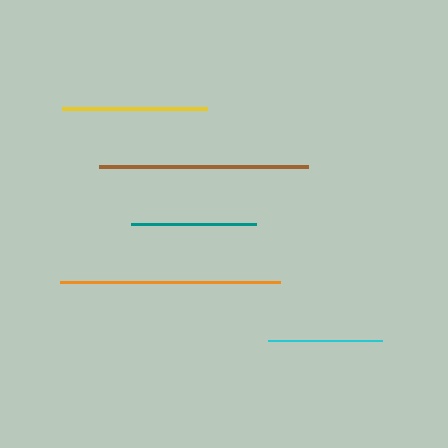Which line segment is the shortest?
The cyan line is the shortest at approximately 114 pixels.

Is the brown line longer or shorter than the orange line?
The orange line is longer than the brown line.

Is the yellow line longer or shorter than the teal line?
The yellow line is longer than the teal line.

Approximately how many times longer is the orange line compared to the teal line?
The orange line is approximately 1.8 times the length of the teal line.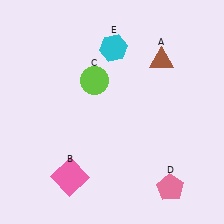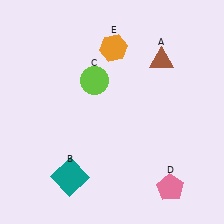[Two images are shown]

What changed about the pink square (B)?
In Image 1, B is pink. In Image 2, it changed to teal.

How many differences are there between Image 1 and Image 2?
There are 2 differences between the two images.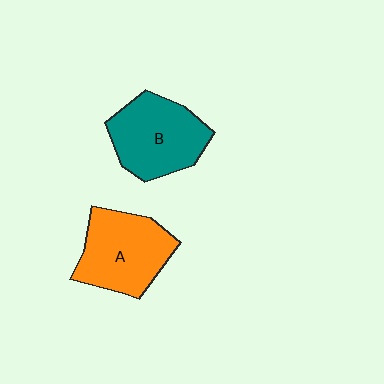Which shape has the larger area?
Shape A (orange).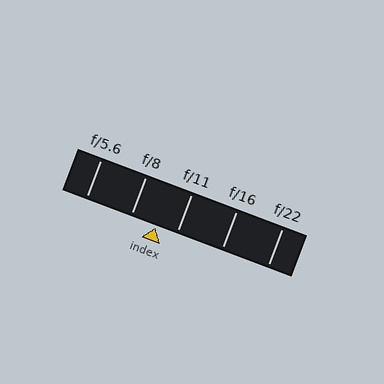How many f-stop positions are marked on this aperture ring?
There are 5 f-stop positions marked.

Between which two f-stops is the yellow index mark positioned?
The index mark is between f/8 and f/11.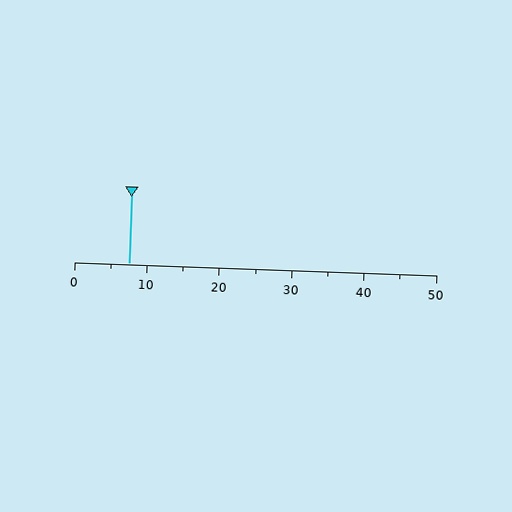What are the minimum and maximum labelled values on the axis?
The axis runs from 0 to 50.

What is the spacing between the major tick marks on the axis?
The major ticks are spaced 10 apart.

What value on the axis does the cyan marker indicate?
The marker indicates approximately 7.5.